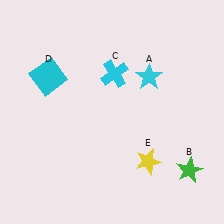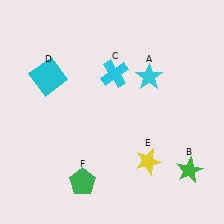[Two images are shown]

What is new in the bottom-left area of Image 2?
A green pentagon (F) was added in the bottom-left area of Image 2.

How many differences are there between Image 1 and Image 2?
There is 1 difference between the two images.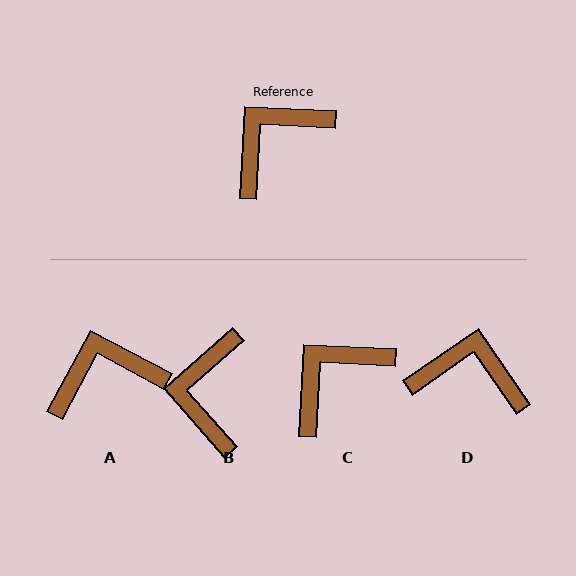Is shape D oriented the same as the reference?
No, it is off by about 52 degrees.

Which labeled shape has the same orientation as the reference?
C.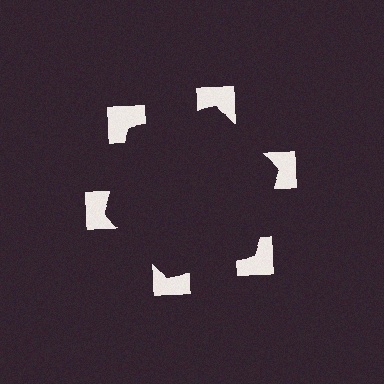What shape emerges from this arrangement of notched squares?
An illusory hexagon — its edges are inferred from the aligned wedge cuts in the notched squares, not physically drawn.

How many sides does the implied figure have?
6 sides.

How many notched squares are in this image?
There are 6 — one at each vertex of the illusory hexagon.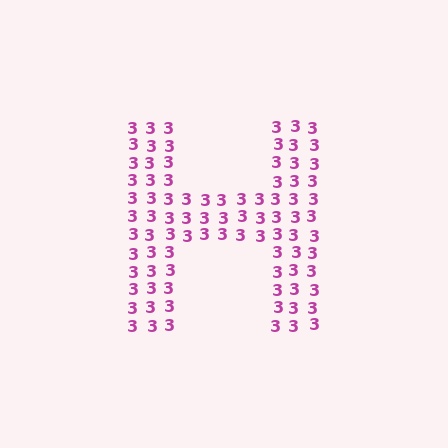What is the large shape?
The large shape is the letter H.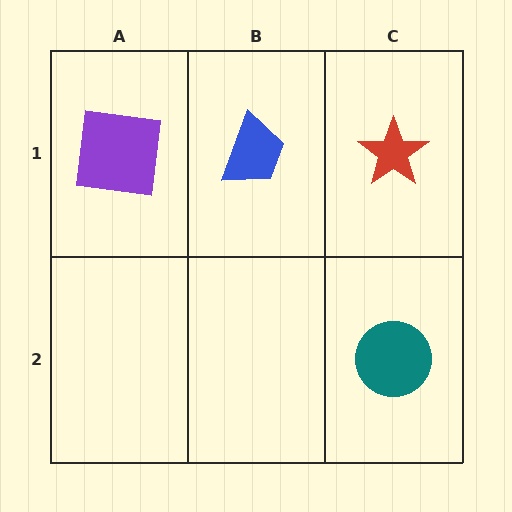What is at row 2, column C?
A teal circle.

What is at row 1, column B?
A blue trapezoid.